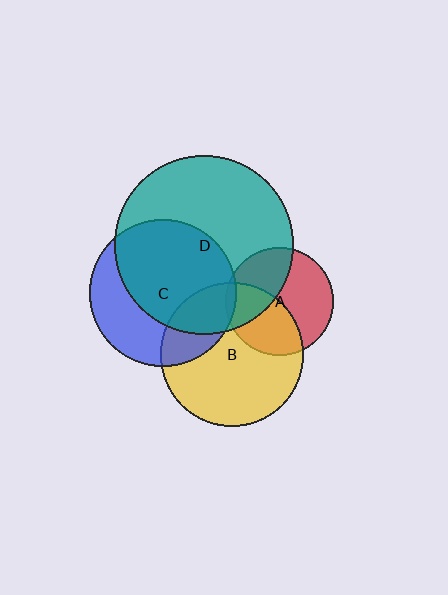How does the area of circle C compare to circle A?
Approximately 1.8 times.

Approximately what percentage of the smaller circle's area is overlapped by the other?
Approximately 65%.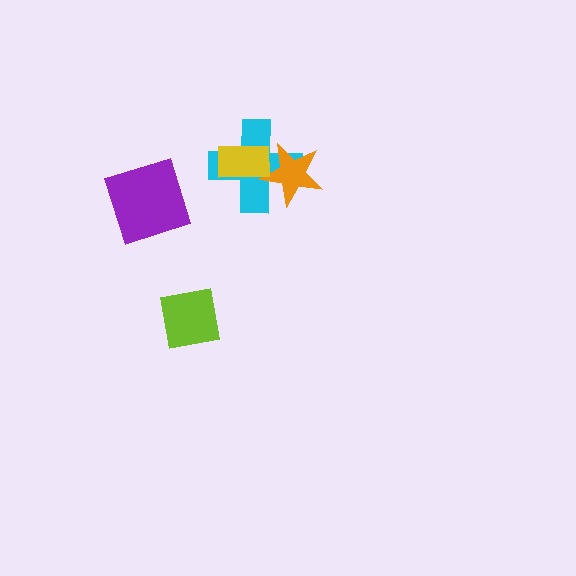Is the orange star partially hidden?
Yes, it is partially covered by another shape.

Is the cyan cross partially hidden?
Yes, it is partially covered by another shape.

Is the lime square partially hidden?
No, no other shape covers it.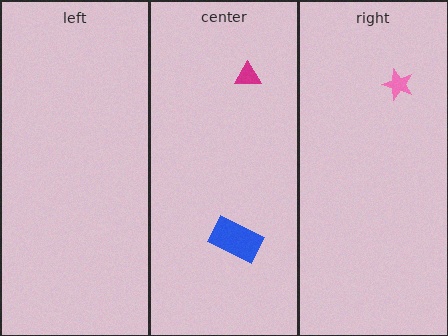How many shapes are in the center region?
2.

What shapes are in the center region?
The magenta triangle, the blue rectangle.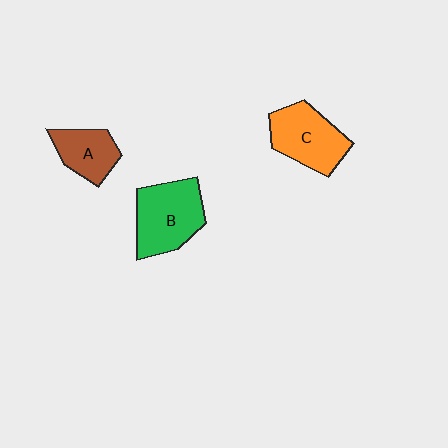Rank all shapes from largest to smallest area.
From largest to smallest: B (green), C (orange), A (brown).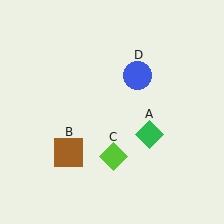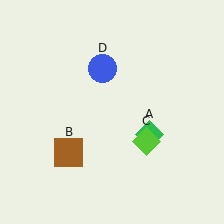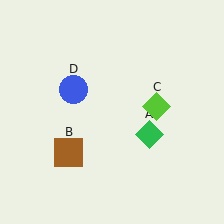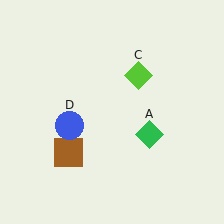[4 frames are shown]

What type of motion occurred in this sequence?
The lime diamond (object C), blue circle (object D) rotated counterclockwise around the center of the scene.